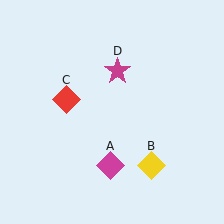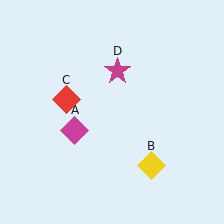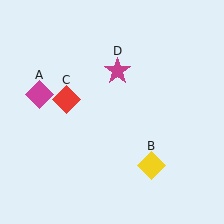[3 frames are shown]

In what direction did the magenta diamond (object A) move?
The magenta diamond (object A) moved up and to the left.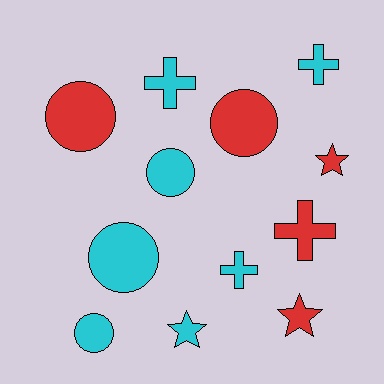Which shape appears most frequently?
Circle, with 5 objects.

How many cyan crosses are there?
There are 3 cyan crosses.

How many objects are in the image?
There are 12 objects.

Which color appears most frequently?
Cyan, with 7 objects.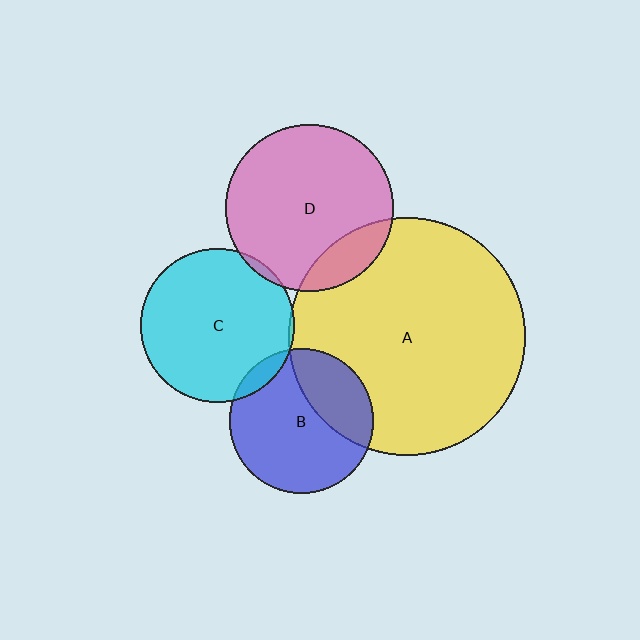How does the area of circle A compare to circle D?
Approximately 2.0 times.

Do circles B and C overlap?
Yes.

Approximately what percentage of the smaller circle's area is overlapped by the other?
Approximately 5%.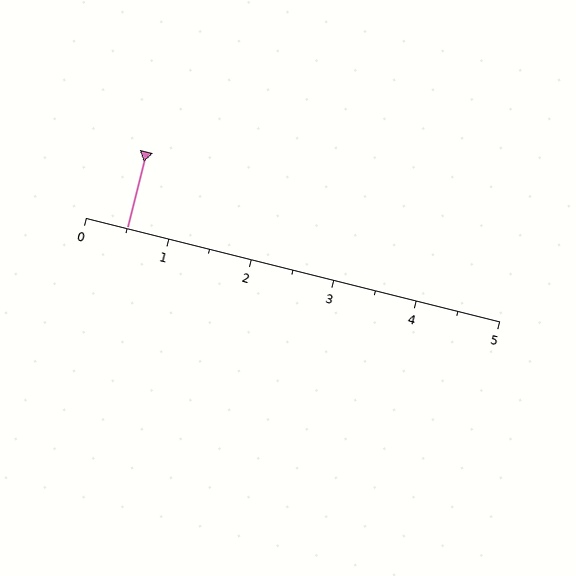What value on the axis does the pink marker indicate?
The marker indicates approximately 0.5.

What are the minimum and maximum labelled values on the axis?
The axis runs from 0 to 5.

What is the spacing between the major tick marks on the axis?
The major ticks are spaced 1 apart.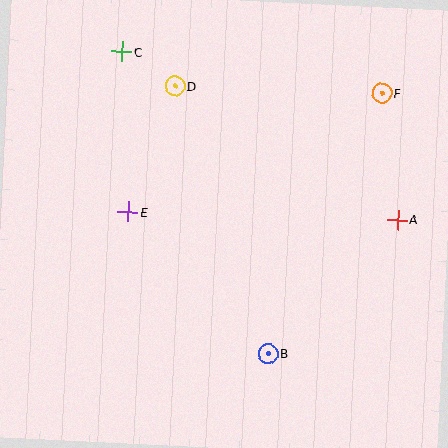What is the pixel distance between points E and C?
The distance between E and C is 161 pixels.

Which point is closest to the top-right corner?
Point F is closest to the top-right corner.